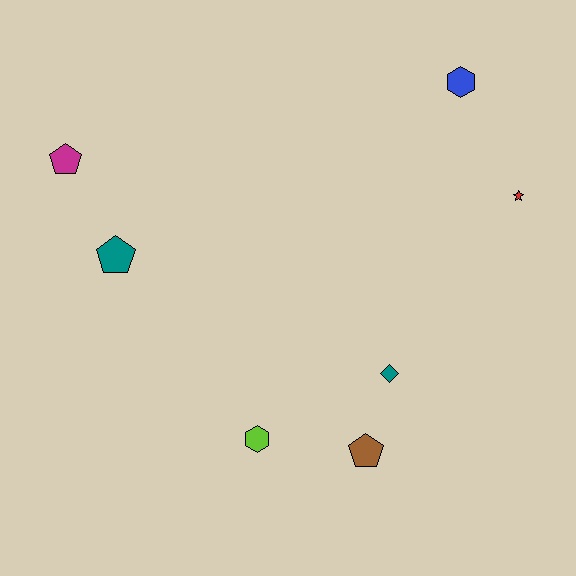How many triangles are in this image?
There are no triangles.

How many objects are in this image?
There are 7 objects.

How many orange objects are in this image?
There are no orange objects.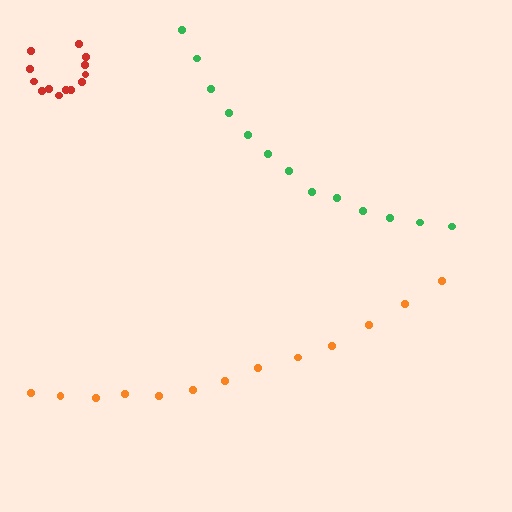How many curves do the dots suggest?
There are 3 distinct paths.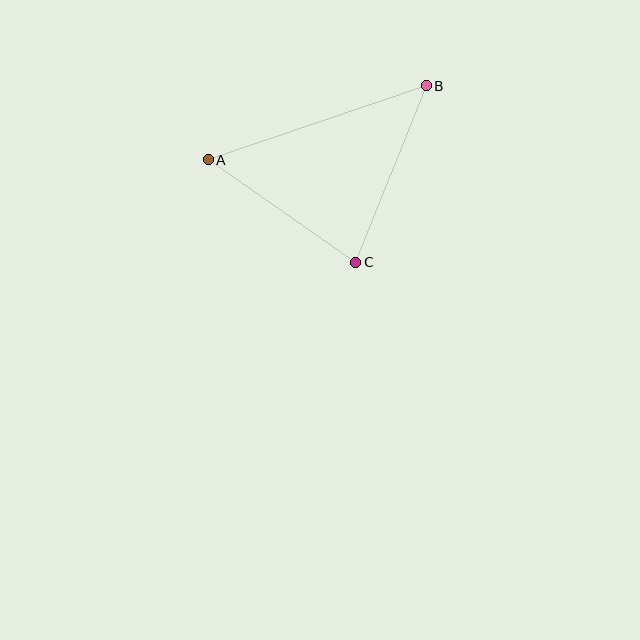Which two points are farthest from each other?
Points A and B are farthest from each other.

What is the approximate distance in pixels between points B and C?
The distance between B and C is approximately 190 pixels.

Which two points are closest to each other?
Points A and C are closest to each other.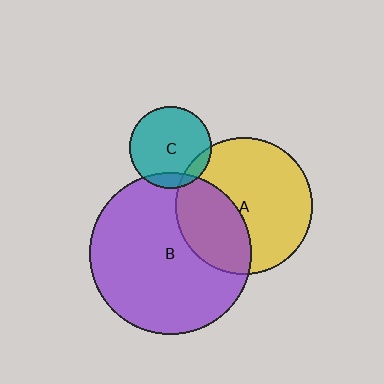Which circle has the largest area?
Circle B (purple).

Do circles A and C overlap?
Yes.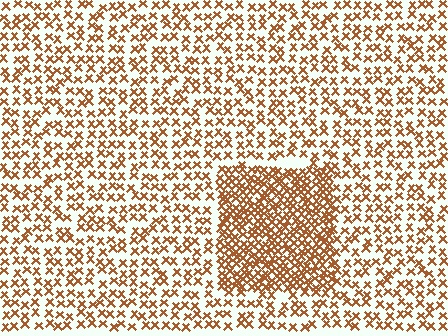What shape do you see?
I see a rectangle.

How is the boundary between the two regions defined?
The boundary is defined by a change in element density (approximately 2.2x ratio). All elements are the same color, size, and shape.